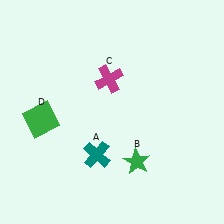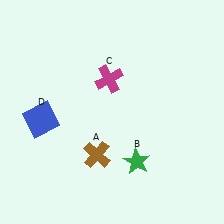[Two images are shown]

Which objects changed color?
A changed from teal to brown. D changed from green to blue.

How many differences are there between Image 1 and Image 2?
There are 2 differences between the two images.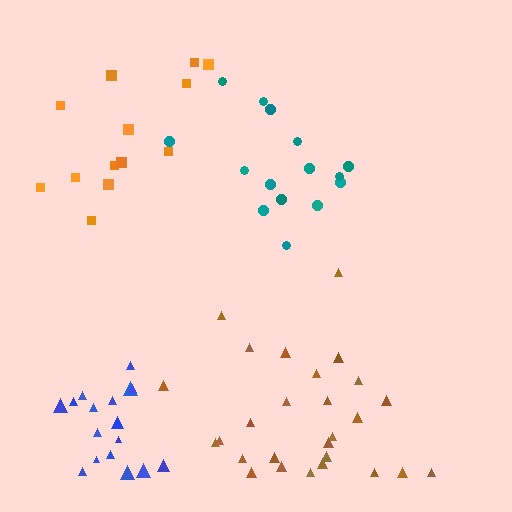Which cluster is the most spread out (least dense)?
Orange.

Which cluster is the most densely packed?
Blue.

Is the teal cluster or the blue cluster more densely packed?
Blue.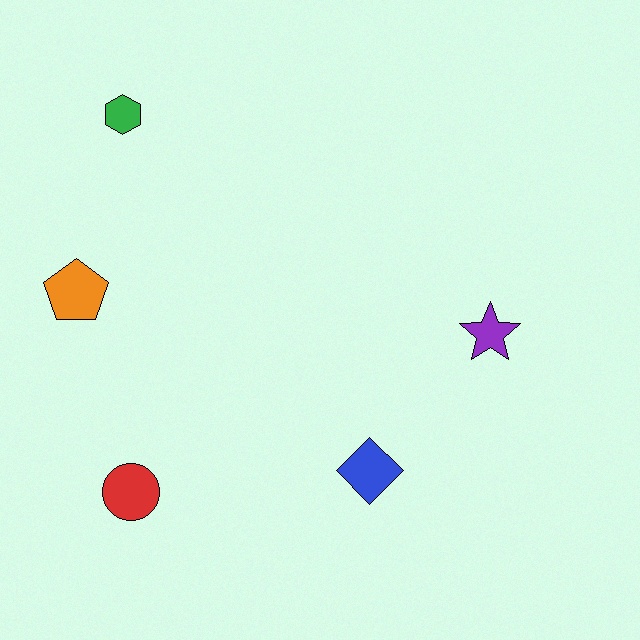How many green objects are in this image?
There is 1 green object.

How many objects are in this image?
There are 5 objects.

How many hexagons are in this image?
There is 1 hexagon.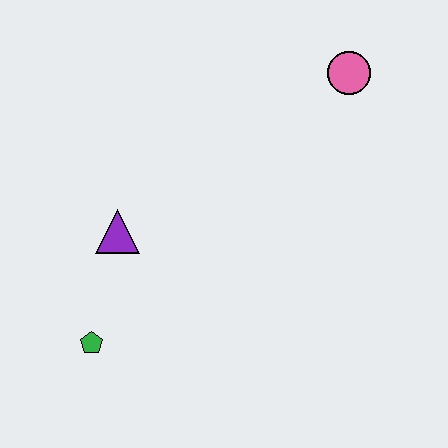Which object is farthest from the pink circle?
The green pentagon is farthest from the pink circle.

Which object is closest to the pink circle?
The purple triangle is closest to the pink circle.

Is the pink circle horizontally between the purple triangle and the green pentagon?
No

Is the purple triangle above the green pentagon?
Yes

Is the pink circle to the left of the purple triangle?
No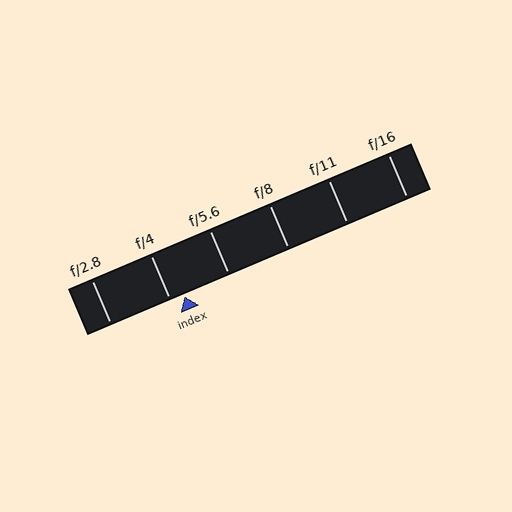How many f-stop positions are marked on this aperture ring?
There are 6 f-stop positions marked.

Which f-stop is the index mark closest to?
The index mark is closest to f/4.